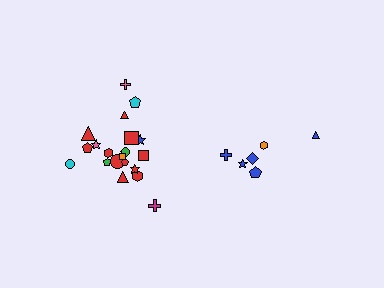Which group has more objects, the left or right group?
The left group.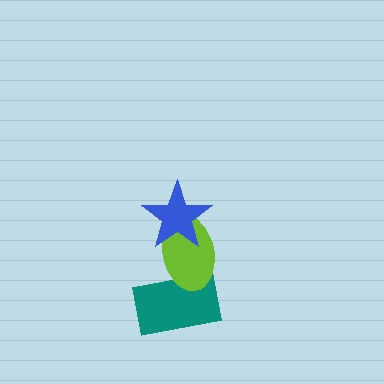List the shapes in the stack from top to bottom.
From top to bottom: the blue star, the lime ellipse, the teal rectangle.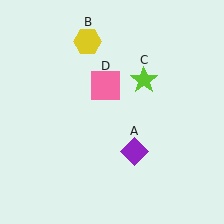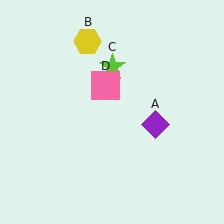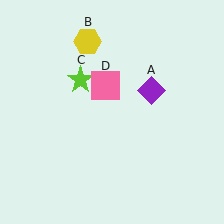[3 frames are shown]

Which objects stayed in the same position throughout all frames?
Yellow hexagon (object B) and pink square (object D) remained stationary.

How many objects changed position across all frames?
2 objects changed position: purple diamond (object A), lime star (object C).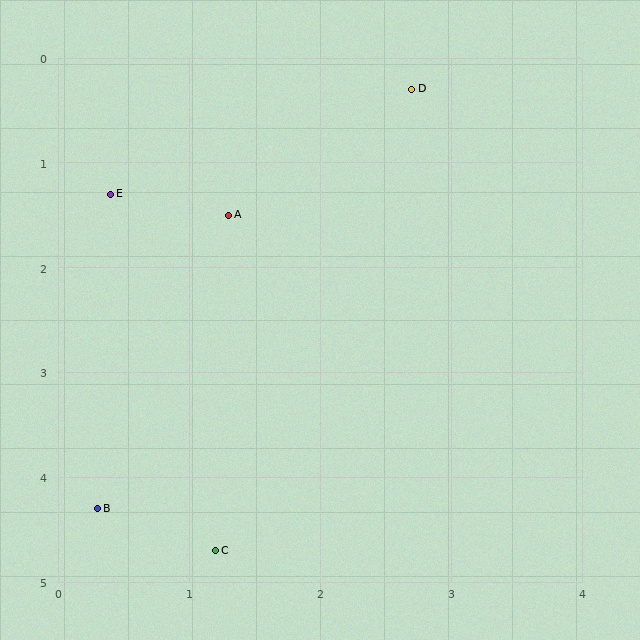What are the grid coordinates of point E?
Point E is at approximately (0.4, 1.3).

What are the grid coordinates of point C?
Point C is at approximately (1.2, 4.7).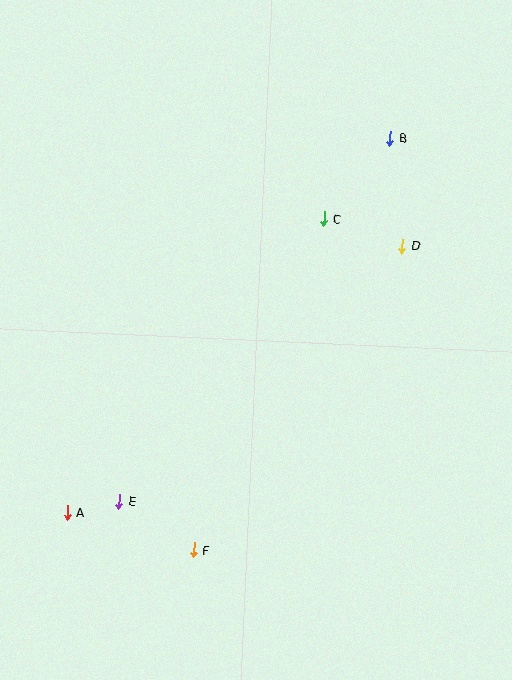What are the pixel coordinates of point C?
Point C is at (324, 219).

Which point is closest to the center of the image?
Point C at (324, 219) is closest to the center.